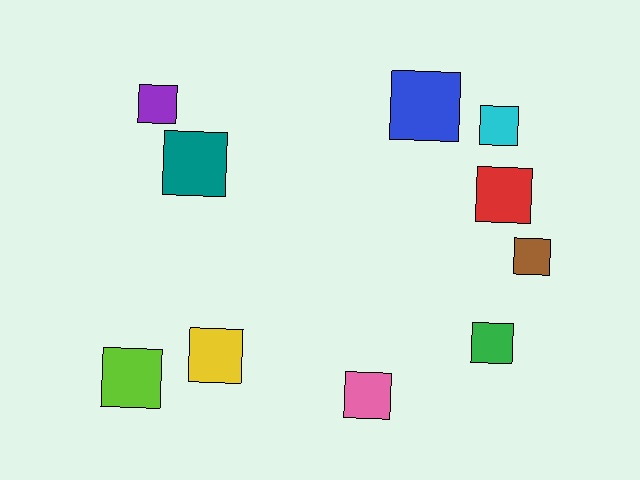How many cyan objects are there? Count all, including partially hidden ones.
There is 1 cyan object.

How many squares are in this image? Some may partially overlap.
There are 10 squares.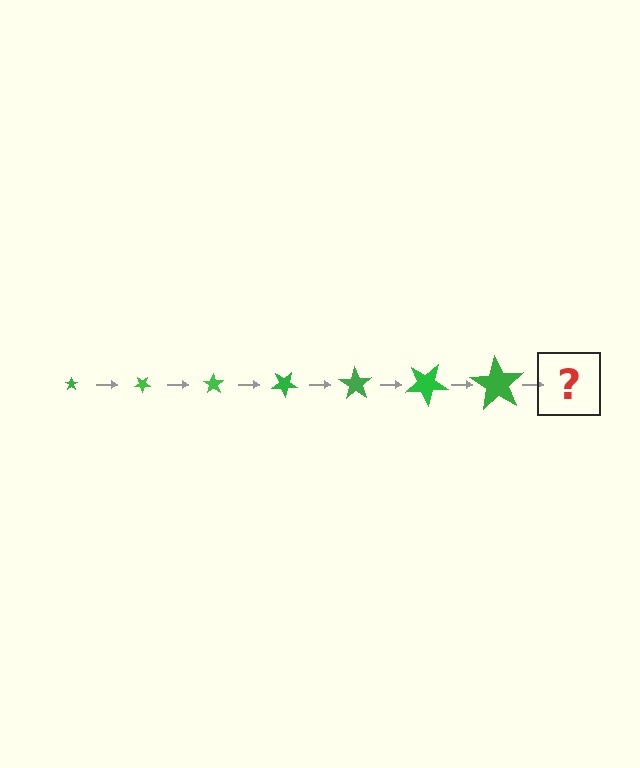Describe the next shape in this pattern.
It should be a star, larger than the previous one and rotated 245 degrees from the start.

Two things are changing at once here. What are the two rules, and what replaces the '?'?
The two rules are that the star grows larger each step and it rotates 35 degrees each step. The '?' should be a star, larger than the previous one and rotated 245 degrees from the start.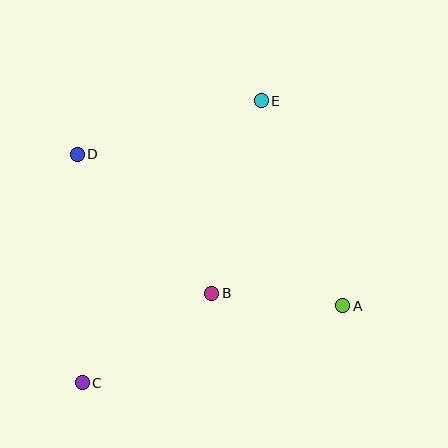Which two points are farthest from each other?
Points C and E are farthest from each other.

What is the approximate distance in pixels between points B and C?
The distance between B and C is approximately 158 pixels.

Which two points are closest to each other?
Points A and B are closest to each other.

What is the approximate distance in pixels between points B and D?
The distance between B and D is approximately 193 pixels.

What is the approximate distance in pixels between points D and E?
The distance between D and E is approximately 192 pixels.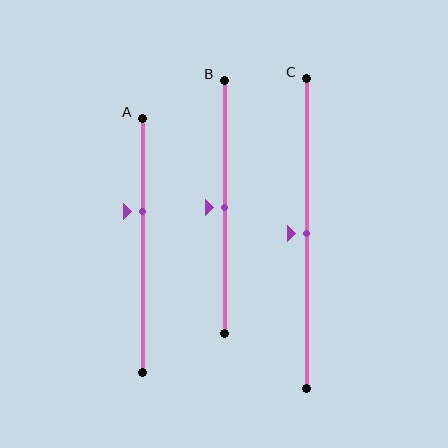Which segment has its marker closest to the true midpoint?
Segment B has its marker closest to the true midpoint.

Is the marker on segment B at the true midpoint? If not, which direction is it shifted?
Yes, the marker on segment B is at the true midpoint.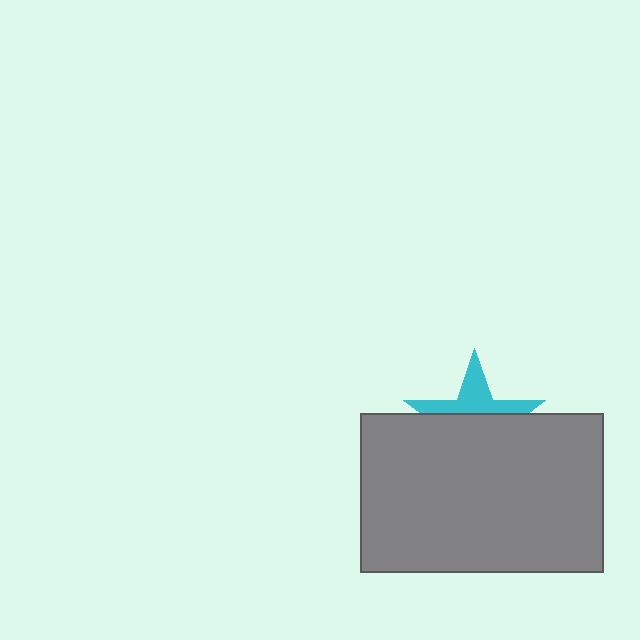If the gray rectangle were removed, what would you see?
You would see the complete cyan star.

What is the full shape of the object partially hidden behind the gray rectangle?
The partially hidden object is a cyan star.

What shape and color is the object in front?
The object in front is a gray rectangle.